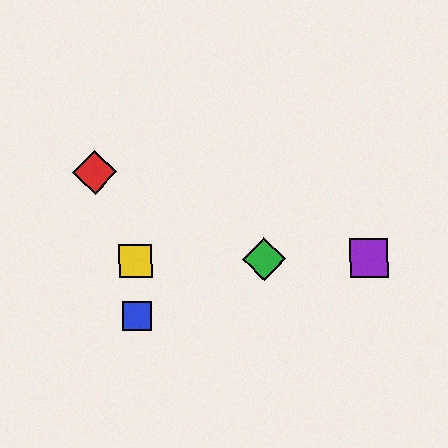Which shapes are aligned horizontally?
The green diamond, the yellow square, the purple square are aligned horizontally.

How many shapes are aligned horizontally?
3 shapes (the green diamond, the yellow square, the purple square) are aligned horizontally.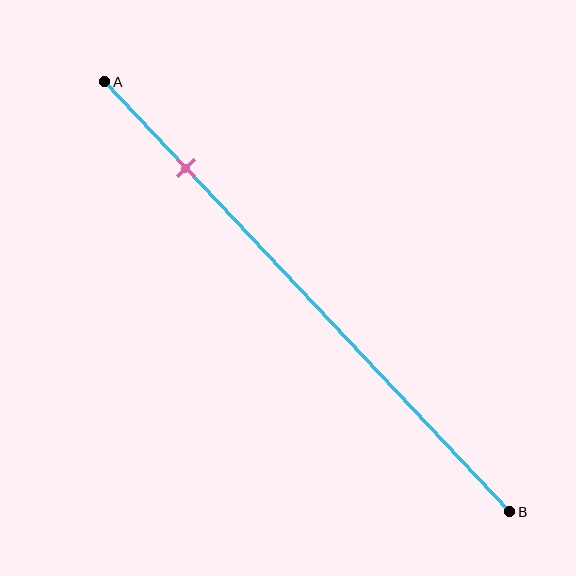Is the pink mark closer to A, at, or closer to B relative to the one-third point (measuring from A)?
The pink mark is closer to point A than the one-third point of segment AB.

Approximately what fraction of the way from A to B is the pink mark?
The pink mark is approximately 20% of the way from A to B.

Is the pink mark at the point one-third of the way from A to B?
No, the mark is at about 20% from A, not at the 33% one-third point.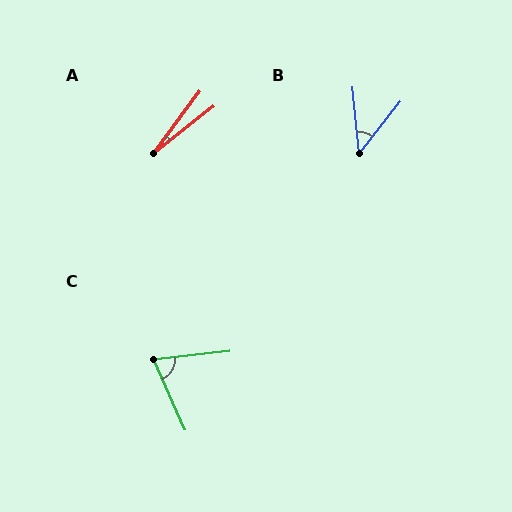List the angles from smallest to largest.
A (15°), B (44°), C (72°).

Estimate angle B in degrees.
Approximately 44 degrees.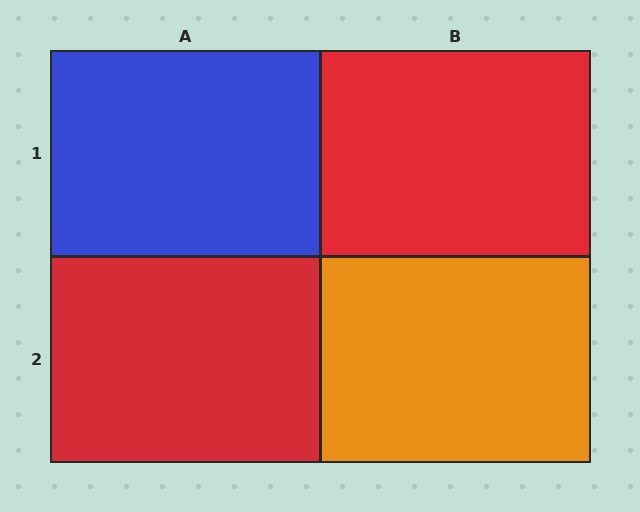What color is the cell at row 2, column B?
Orange.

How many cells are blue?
1 cell is blue.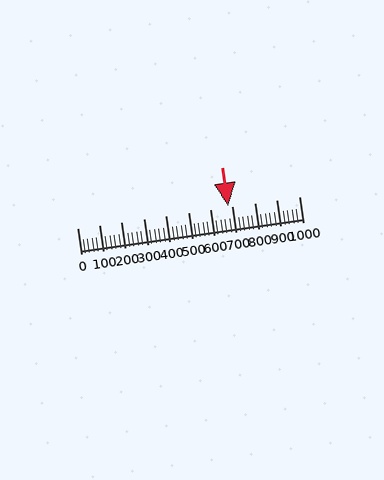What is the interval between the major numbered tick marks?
The major tick marks are spaced 100 units apart.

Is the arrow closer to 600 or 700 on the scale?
The arrow is closer to 700.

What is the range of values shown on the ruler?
The ruler shows values from 0 to 1000.